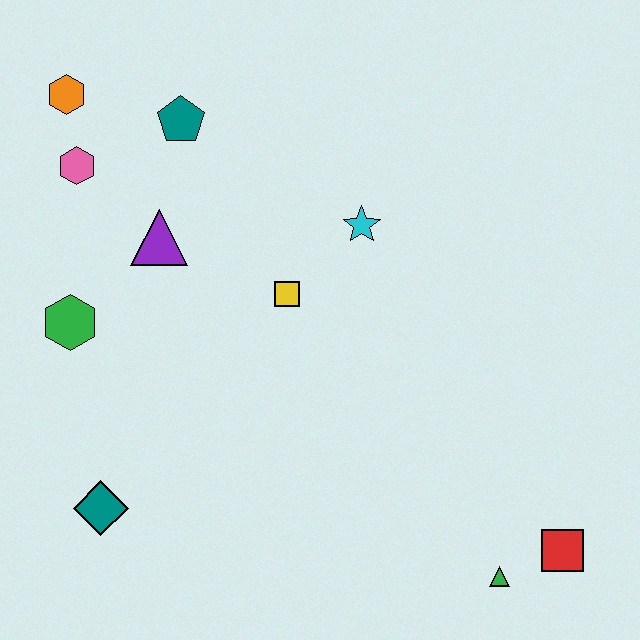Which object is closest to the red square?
The green triangle is closest to the red square.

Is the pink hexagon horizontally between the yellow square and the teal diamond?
No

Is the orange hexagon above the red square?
Yes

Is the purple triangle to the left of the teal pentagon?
Yes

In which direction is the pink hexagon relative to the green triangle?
The pink hexagon is to the left of the green triangle.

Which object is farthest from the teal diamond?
The red square is farthest from the teal diamond.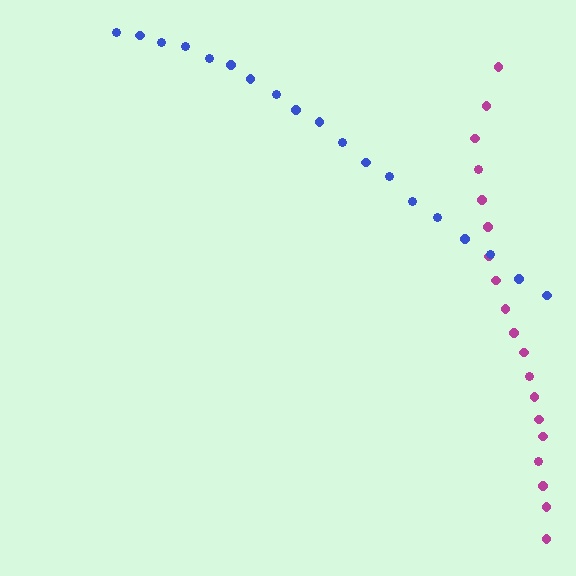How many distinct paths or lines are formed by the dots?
There are 2 distinct paths.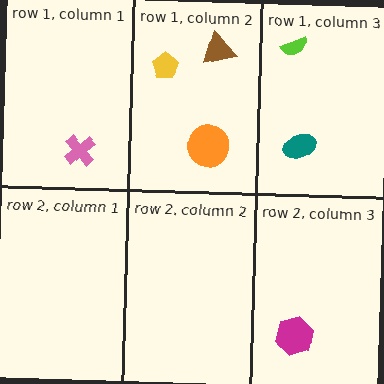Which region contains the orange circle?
The row 1, column 2 region.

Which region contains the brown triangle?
The row 1, column 2 region.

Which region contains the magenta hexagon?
The row 2, column 3 region.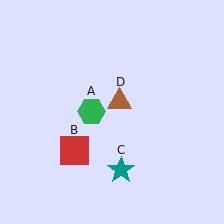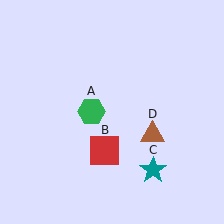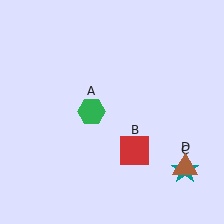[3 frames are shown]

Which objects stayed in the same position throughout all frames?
Green hexagon (object A) remained stationary.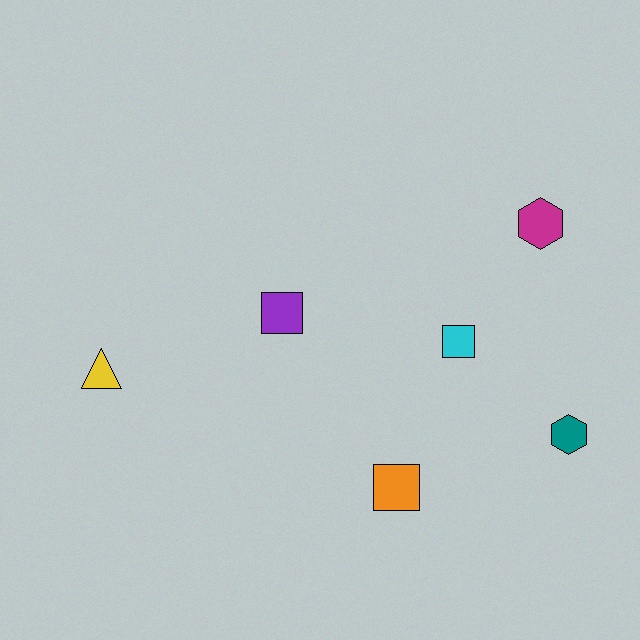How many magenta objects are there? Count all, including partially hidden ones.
There is 1 magenta object.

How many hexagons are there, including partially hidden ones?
There are 2 hexagons.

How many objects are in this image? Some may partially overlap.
There are 6 objects.